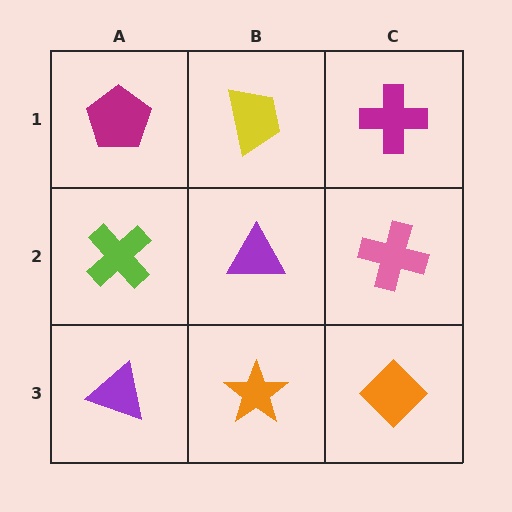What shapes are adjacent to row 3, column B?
A purple triangle (row 2, column B), a purple triangle (row 3, column A), an orange diamond (row 3, column C).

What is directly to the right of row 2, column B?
A pink cross.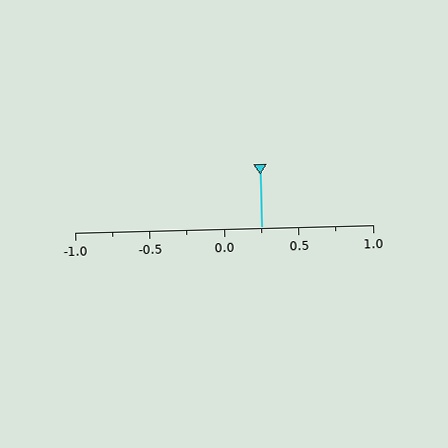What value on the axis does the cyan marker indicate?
The marker indicates approximately 0.25.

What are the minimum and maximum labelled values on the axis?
The axis runs from -1.0 to 1.0.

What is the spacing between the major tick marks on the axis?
The major ticks are spaced 0.5 apart.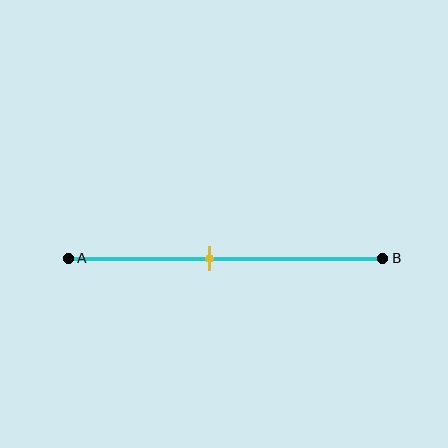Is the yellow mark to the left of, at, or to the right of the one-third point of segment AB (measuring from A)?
The yellow mark is to the right of the one-third point of segment AB.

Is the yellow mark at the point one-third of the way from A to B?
No, the mark is at about 45% from A, not at the 33% one-third point.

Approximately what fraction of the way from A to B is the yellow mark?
The yellow mark is approximately 45% of the way from A to B.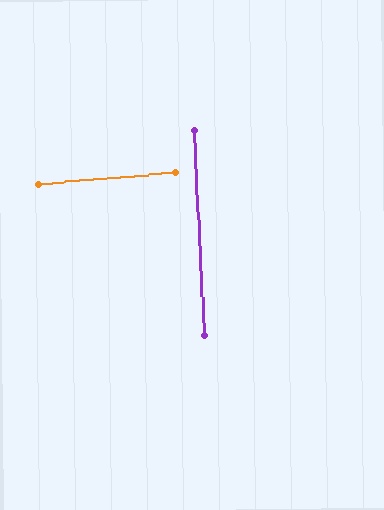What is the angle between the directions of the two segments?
Approximately 88 degrees.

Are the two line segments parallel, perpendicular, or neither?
Perpendicular — they meet at approximately 88°.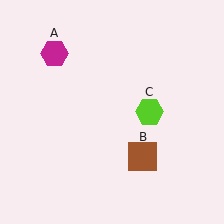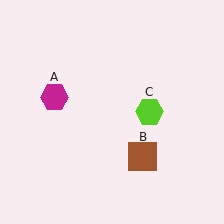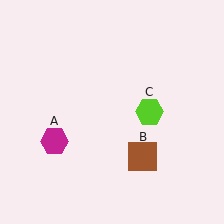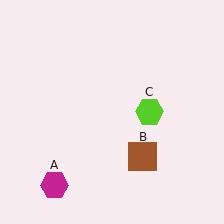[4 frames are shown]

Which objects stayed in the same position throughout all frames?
Brown square (object B) and lime hexagon (object C) remained stationary.